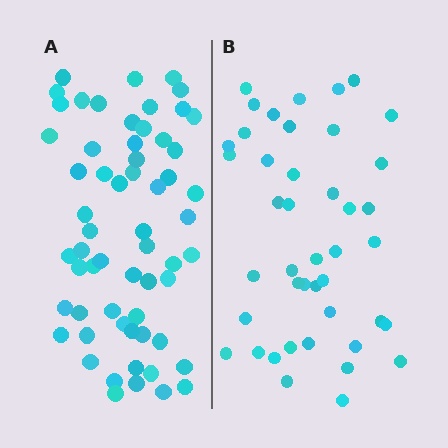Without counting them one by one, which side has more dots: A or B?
Region A (the left region) has more dots.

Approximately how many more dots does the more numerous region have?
Region A has approximately 15 more dots than region B.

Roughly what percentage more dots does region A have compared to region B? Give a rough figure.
About 40% more.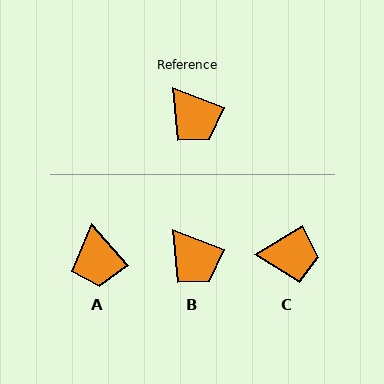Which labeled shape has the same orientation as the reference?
B.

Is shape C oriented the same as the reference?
No, it is off by about 52 degrees.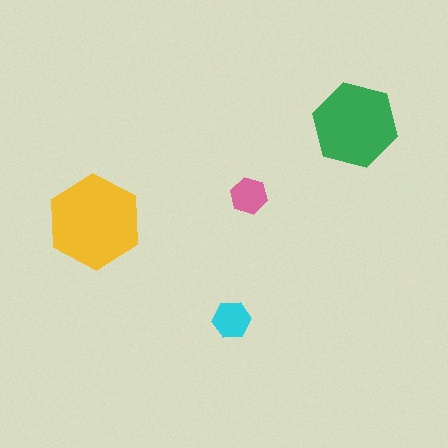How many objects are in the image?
There are 4 objects in the image.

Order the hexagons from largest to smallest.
the yellow one, the green one, the cyan one, the pink one.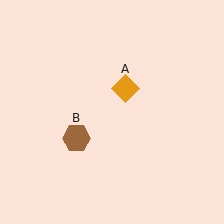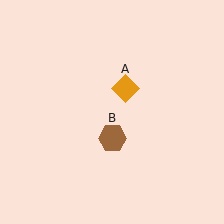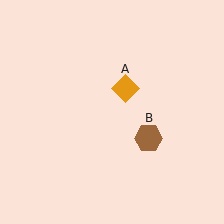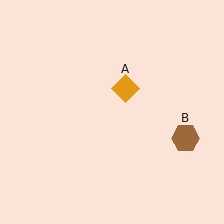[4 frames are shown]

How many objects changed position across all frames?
1 object changed position: brown hexagon (object B).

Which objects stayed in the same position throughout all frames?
Orange diamond (object A) remained stationary.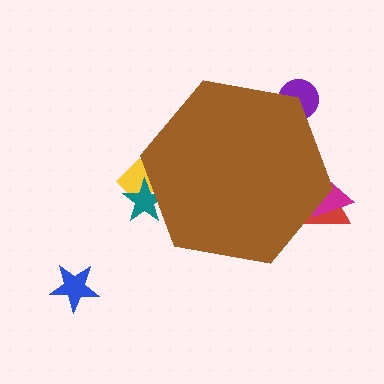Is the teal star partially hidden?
Yes, the teal star is partially hidden behind the brown hexagon.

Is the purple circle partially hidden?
Yes, the purple circle is partially hidden behind the brown hexagon.